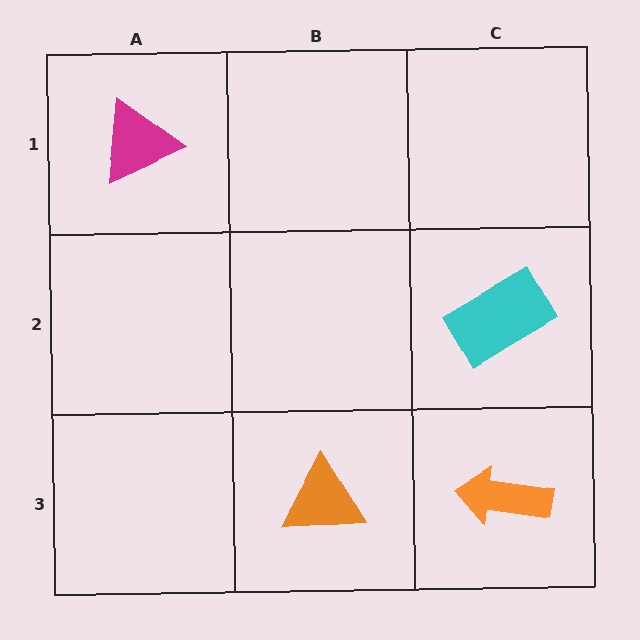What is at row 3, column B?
An orange triangle.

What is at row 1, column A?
A magenta triangle.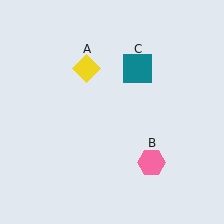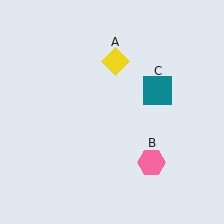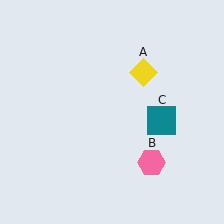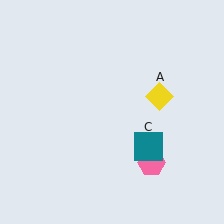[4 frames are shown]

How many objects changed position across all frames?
2 objects changed position: yellow diamond (object A), teal square (object C).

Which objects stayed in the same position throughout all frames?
Pink hexagon (object B) remained stationary.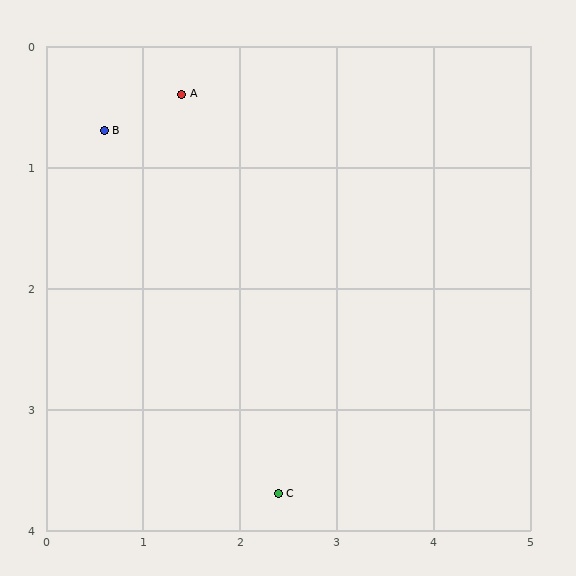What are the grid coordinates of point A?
Point A is at approximately (1.4, 0.4).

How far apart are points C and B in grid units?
Points C and B are about 3.5 grid units apart.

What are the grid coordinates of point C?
Point C is at approximately (2.4, 3.7).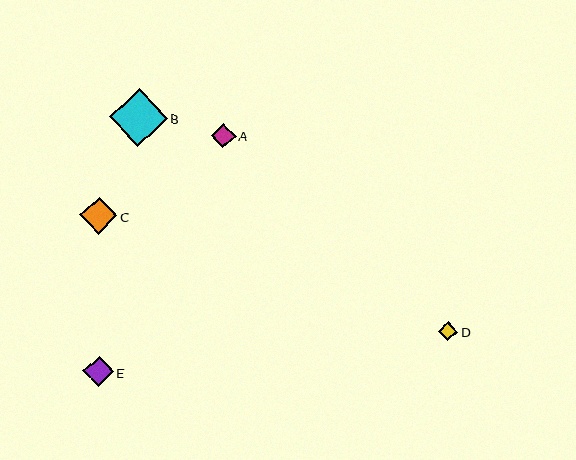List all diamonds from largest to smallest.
From largest to smallest: B, C, E, A, D.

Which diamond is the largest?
Diamond B is the largest with a size of approximately 57 pixels.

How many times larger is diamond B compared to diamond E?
Diamond B is approximately 1.9 times the size of diamond E.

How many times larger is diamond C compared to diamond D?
Diamond C is approximately 1.9 times the size of diamond D.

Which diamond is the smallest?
Diamond D is the smallest with a size of approximately 20 pixels.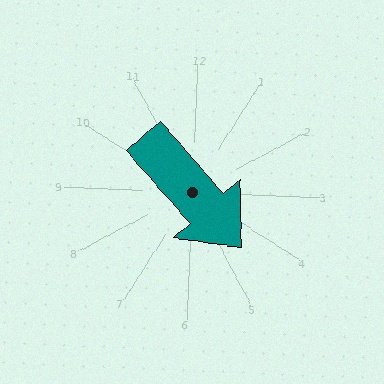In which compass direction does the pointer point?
Southeast.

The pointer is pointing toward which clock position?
Roughly 5 o'clock.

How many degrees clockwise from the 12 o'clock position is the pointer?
Approximately 137 degrees.